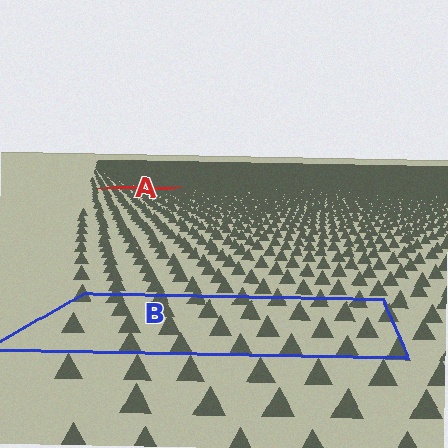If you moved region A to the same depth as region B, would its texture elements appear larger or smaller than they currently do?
They would appear larger. At a closer depth, the same texture elements are projected at a bigger on-screen size.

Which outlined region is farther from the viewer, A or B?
Region A is farther from the viewer — the texture elements inside it appear smaller and more densely packed.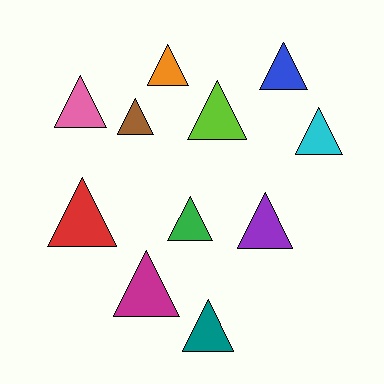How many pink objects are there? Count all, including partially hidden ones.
There is 1 pink object.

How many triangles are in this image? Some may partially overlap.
There are 11 triangles.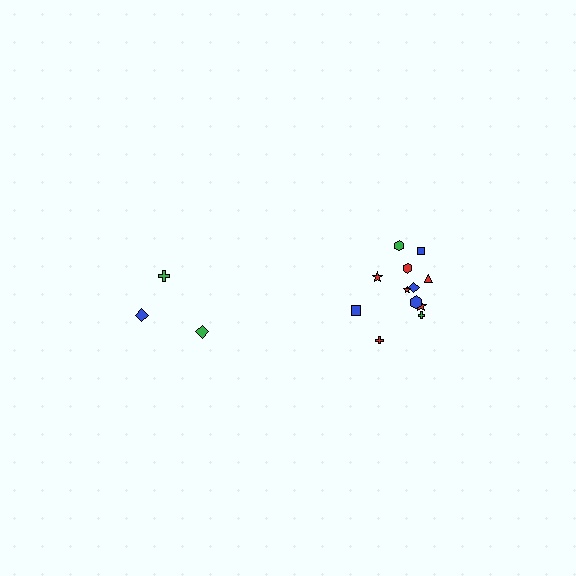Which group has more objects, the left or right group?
The right group.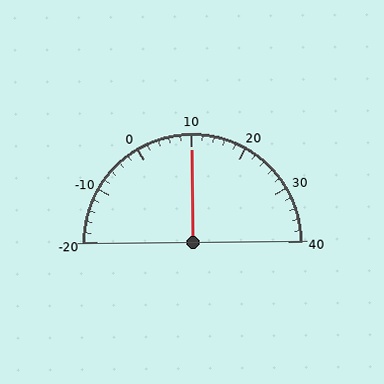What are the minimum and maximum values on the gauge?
The gauge ranges from -20 to 40.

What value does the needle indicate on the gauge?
The needle indicates approximately 10.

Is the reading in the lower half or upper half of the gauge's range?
The reading is in the upper half of the range (-20 to 40).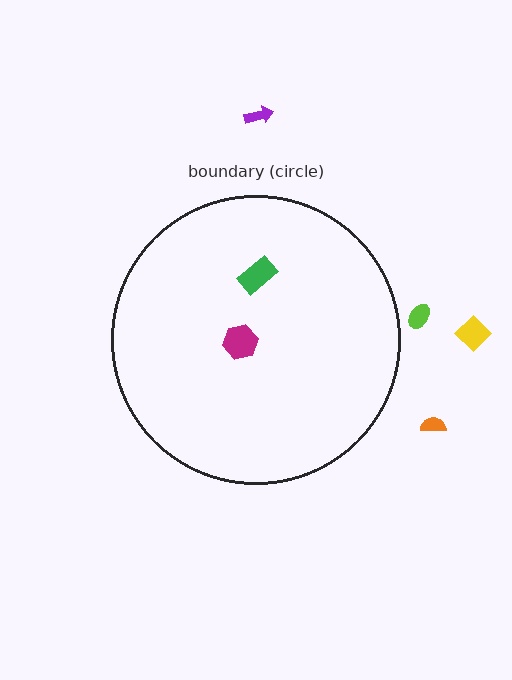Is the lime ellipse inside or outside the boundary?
Outside.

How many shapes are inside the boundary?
2 inside, 4 outside.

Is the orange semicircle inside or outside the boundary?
Outside.